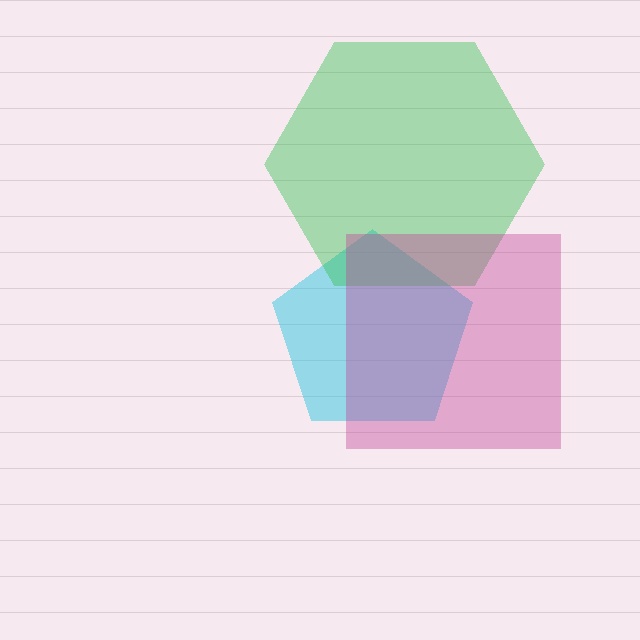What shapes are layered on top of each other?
The layered shapes are: a cyan pentagon, a green hexagon, a magenta square.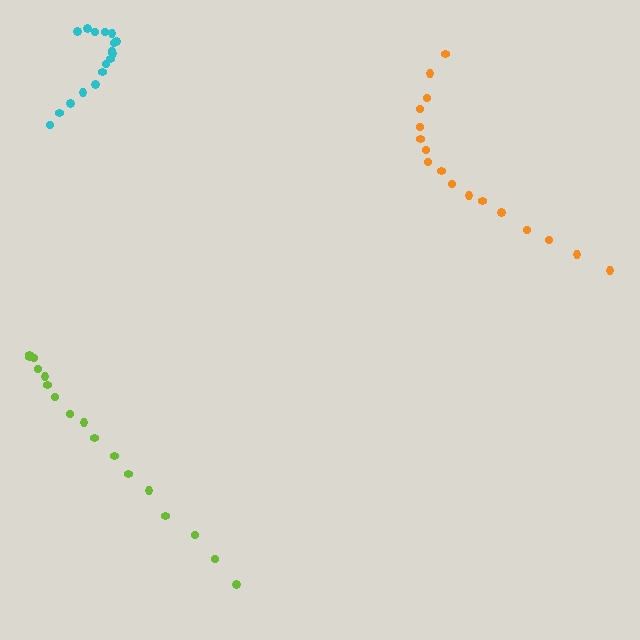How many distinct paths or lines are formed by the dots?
There are 3 distinct paths.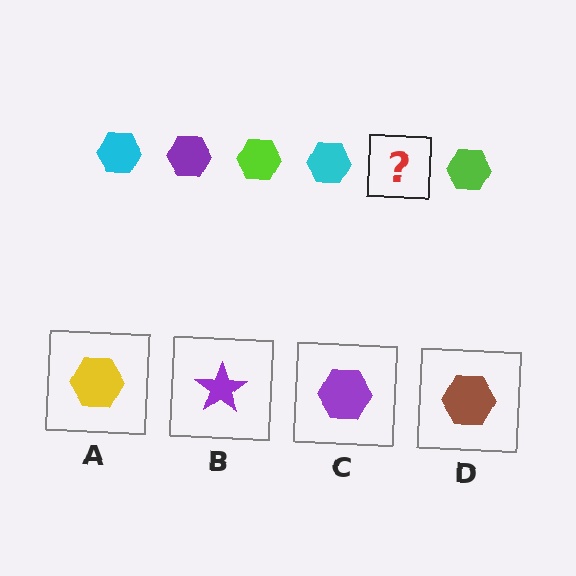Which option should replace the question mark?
Option C.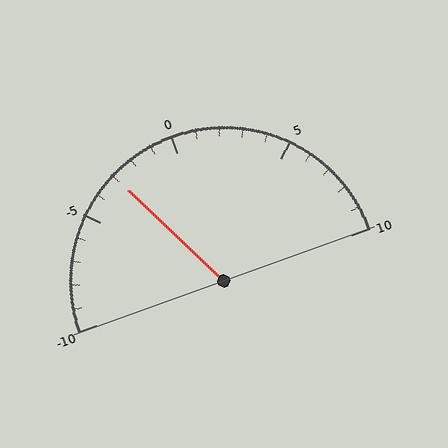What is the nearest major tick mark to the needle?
The nearest major tick mark is -5.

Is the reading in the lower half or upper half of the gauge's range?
The reading is in the lower half of the range (-10 to 10).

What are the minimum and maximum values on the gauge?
The gauge ranges from -10 to 10.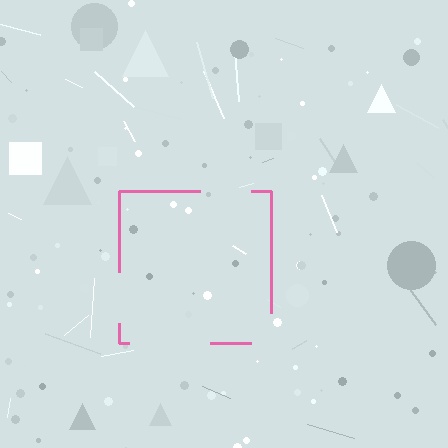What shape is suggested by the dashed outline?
The dashed outline suggests a square.